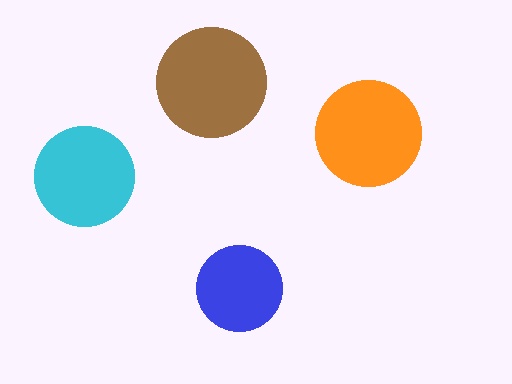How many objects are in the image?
There are 4 objects in the image.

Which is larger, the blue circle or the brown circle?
The brown one.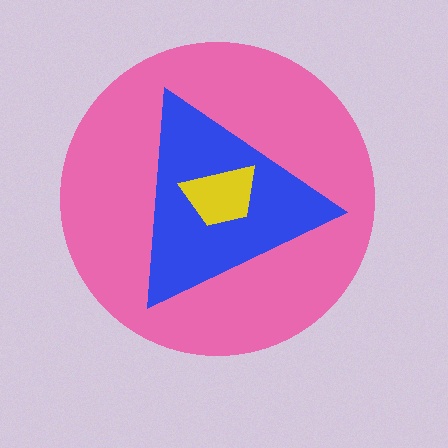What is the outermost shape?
The pink circle.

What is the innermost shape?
The yellow trapezoid.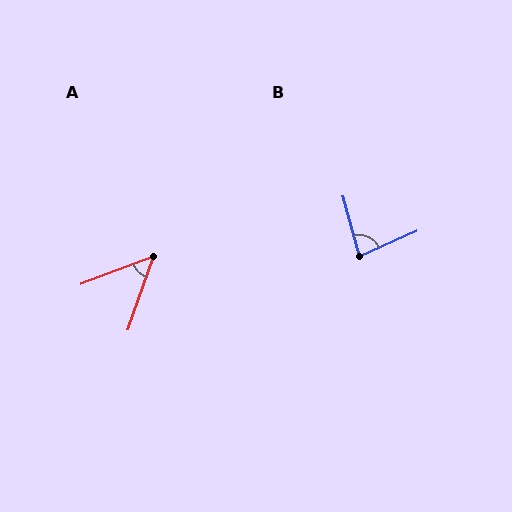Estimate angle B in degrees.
Approximately 81 degrees.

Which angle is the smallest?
A, at approximately 50 degrees.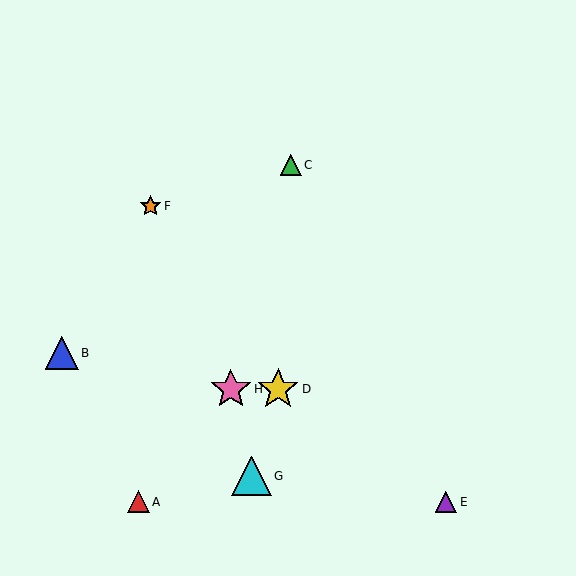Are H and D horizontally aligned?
Yes, both are at y≈389.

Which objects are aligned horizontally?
Objects D, H are aligned horizontally.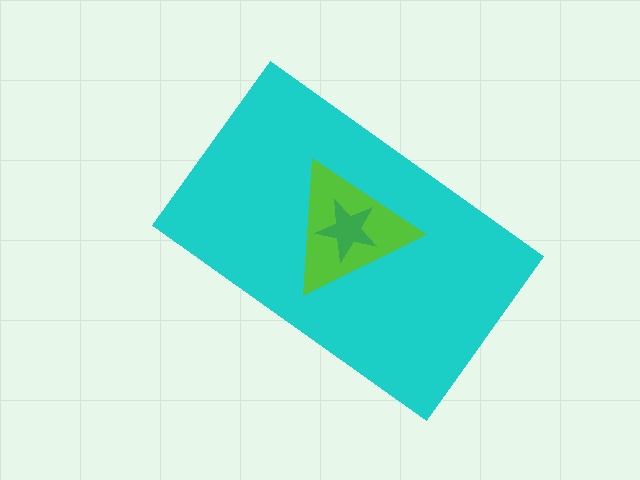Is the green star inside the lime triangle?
Yes.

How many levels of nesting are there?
3.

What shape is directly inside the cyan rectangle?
The lime triangle.